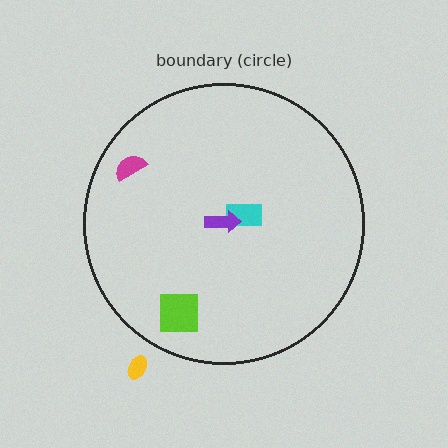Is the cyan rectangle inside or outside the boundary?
Inside.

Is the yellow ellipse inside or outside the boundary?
Outside.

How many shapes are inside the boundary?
4 inside, 1 outside.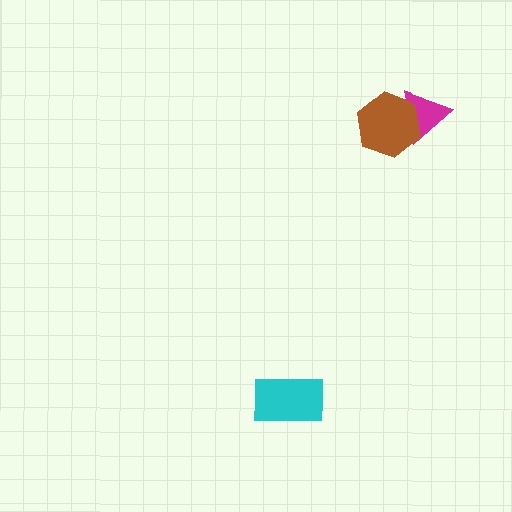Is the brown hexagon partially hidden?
No, no other shape covers it.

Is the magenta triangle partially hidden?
Yes, it is partially covered by another shape.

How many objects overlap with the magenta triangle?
1 object overlaps with the magenta triangle.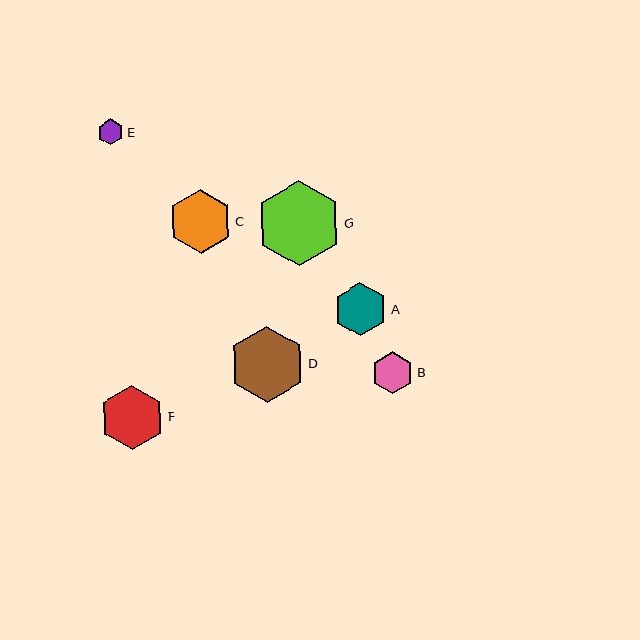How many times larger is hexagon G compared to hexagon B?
Hexagon G is approximately 2.0 times the size of hexagon B.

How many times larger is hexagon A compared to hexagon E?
Hexagon A is approximately 2.1 times the size of hexagon E.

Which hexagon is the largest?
Hexagon G is the largest with a size of approximately 85 pixels.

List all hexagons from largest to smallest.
From largest to smallest: G, D, F, C, A, B, E.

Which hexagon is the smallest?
Hexagon E is the smallest with a size of approximately 26 pixels.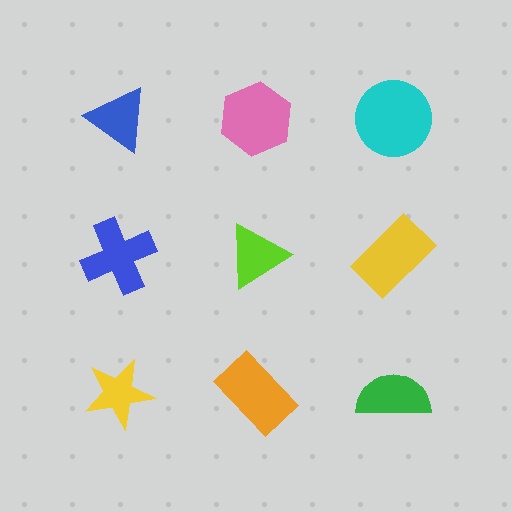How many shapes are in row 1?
3 shapes.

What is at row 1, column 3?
A cyan circle.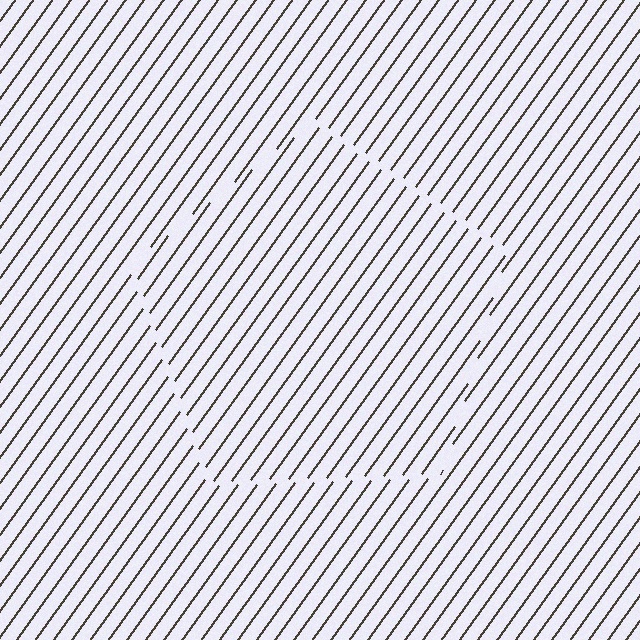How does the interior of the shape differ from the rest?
The interior of the shape contains the same grating, shifted by half a period — the contour is defined by the phase discontinuity where line-ends from the inner and outer gratings abut.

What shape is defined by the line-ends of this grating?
An illusory pentagon. The interior of the shape contains the same grating, shifted by half a period — the contour is defined by the phase discontinuity where line-ends from the inner and outer gratings abut.